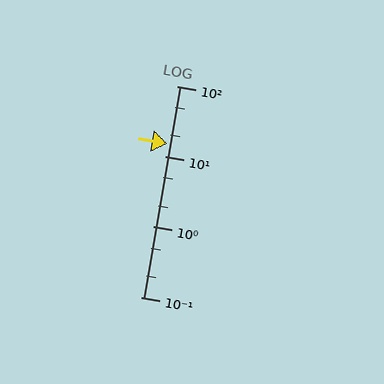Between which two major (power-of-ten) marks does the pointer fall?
The pointer is between 10 and 100.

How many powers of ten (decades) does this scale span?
The scale spans 3 decades, from 0.1 to 100.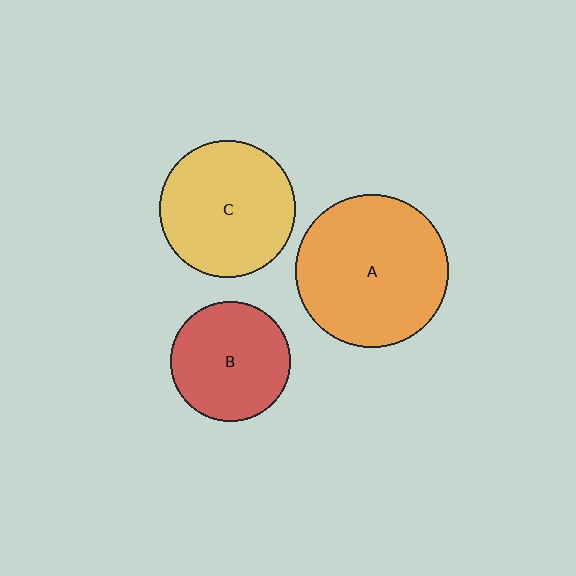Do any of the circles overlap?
No, none of the circles overlap.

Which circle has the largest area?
Circle A (orange).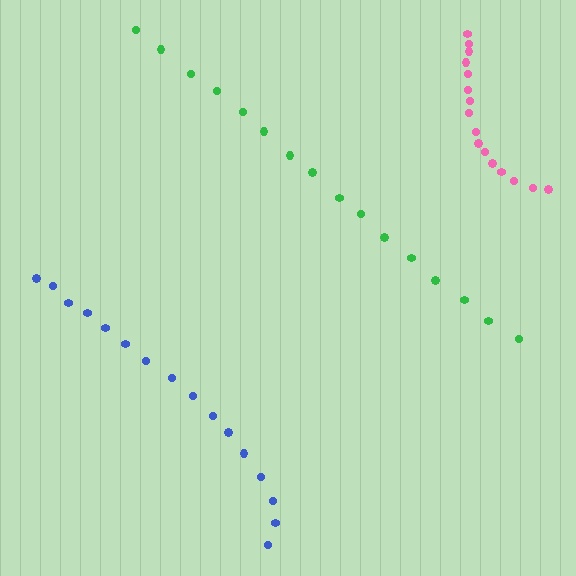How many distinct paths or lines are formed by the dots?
There are 3 distinct paths.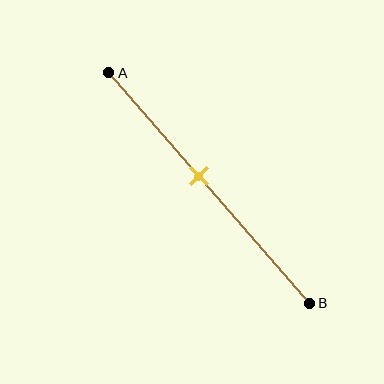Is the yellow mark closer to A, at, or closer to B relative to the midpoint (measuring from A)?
The yellow mark is closer to point A than the midpoint of segment AB.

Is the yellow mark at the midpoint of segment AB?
No, the mark is at about 45% from A, not at the 50% midpoint.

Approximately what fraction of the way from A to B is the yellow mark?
The yellow mark is approximately 45% of the way from A to B.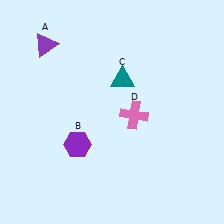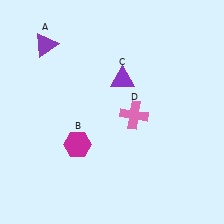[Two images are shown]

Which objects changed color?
B changed from purple to magenta. C changed from teal to purple.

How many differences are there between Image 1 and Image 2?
There are 2 differences between the two images.